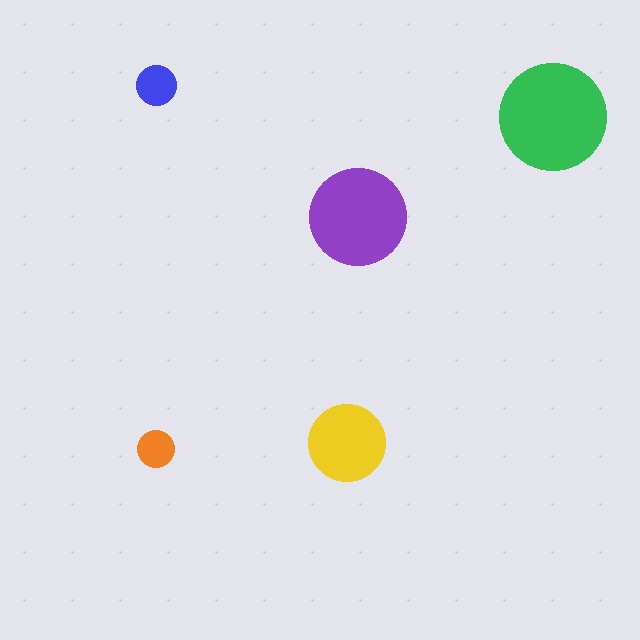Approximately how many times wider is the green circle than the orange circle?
About 3 times wider.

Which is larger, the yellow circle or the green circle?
The green one.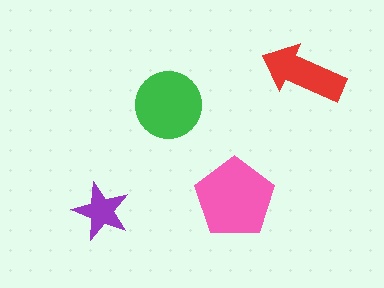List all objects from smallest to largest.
The purple star, the red arrow, the green circle, the pink pentagon.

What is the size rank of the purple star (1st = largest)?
4th.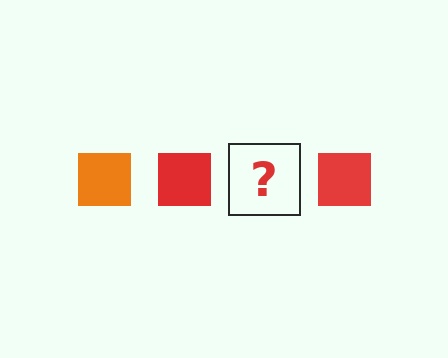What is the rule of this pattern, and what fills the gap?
The rule is that the pattern cycles through orange, red squares. The gap should be filled with an orange square.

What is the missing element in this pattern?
The missing element is an orange square.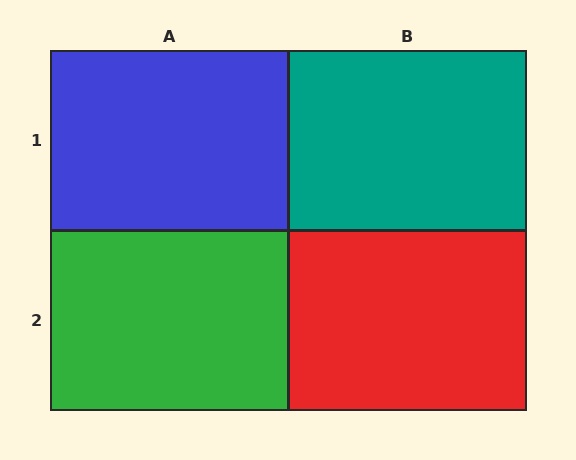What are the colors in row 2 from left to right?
Green, red.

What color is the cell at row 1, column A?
Blue.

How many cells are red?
1 cell is red.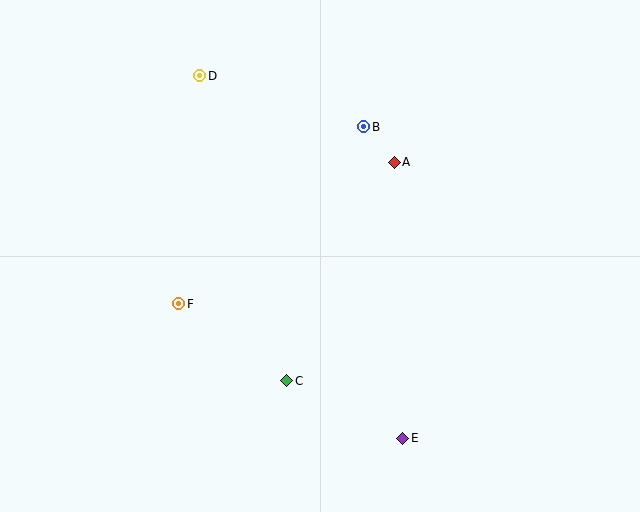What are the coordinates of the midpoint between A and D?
The midpoint between A and D is at (297, 119).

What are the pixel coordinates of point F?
Point F is at (179, 304).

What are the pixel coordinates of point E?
Point E is at (403, 438).